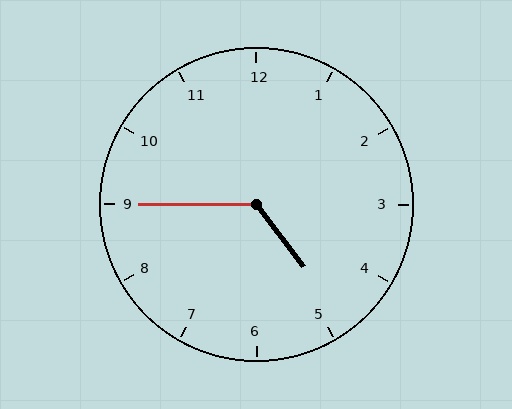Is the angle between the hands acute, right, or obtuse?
It is obtuse.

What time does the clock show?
4:45.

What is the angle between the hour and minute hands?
Approximately 128 degrees.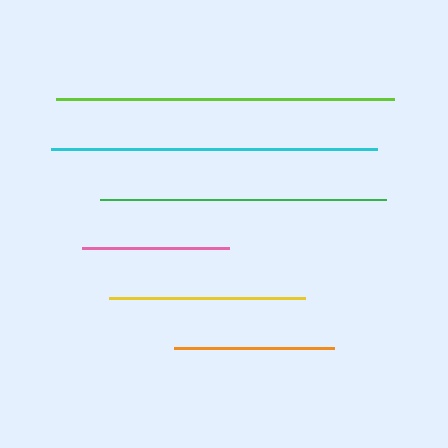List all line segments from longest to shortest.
From longest to shortest: lime, cyan, green, yellow, orange, pink.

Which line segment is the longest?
The lime line is the longest at approximately 338 pixels.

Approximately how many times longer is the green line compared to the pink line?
The green line is approximately 2.0 times the length of the pink line.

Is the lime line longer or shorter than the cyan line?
The lime line is longer than the cyan line.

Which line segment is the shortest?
The pink line is the shortest at approximately 147 pixels.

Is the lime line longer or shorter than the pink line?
The lime line is longer than the pink line.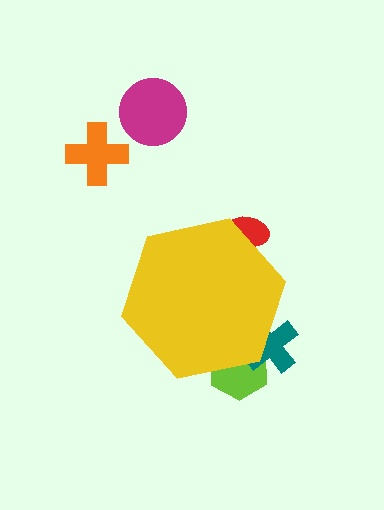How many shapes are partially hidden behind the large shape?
3 shapes are partially hidden.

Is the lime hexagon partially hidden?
Yes, the lime hexagon is partially hidden behind the yellow hexagon.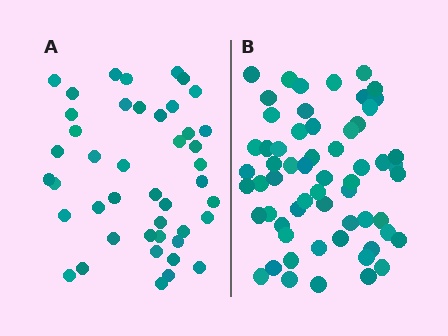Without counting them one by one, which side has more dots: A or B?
Region B (the right region) has more dots.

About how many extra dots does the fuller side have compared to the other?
Region B has approximately 15 more dots than region A.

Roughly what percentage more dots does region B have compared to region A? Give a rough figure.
About 35% more.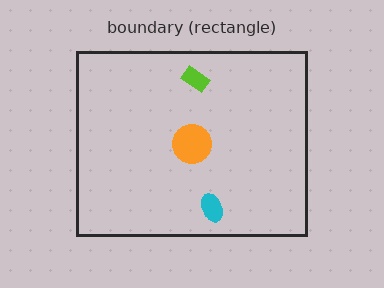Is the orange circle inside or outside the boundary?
Inside.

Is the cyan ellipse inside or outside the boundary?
Inside.